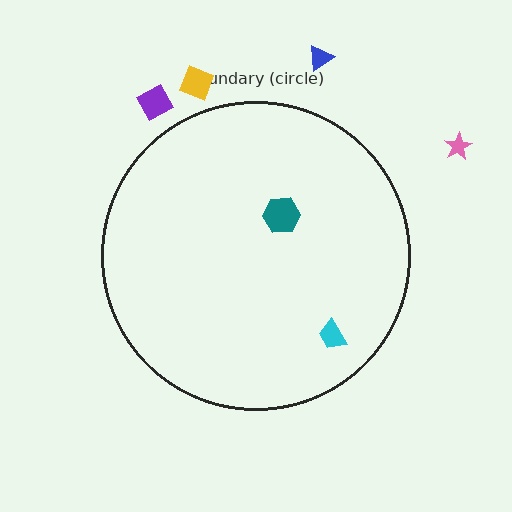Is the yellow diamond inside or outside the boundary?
Outside.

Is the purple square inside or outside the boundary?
Outside.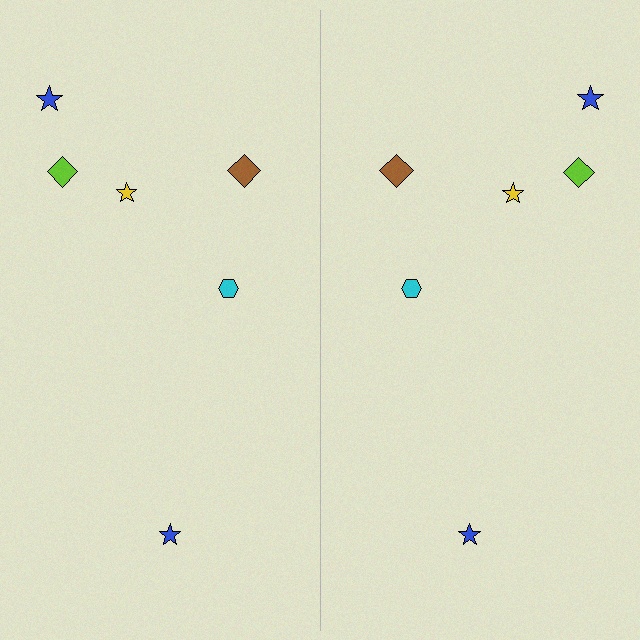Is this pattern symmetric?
Yes, this pattern has bilateral (reflection) symmetry.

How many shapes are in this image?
There are 12 shapes in this image.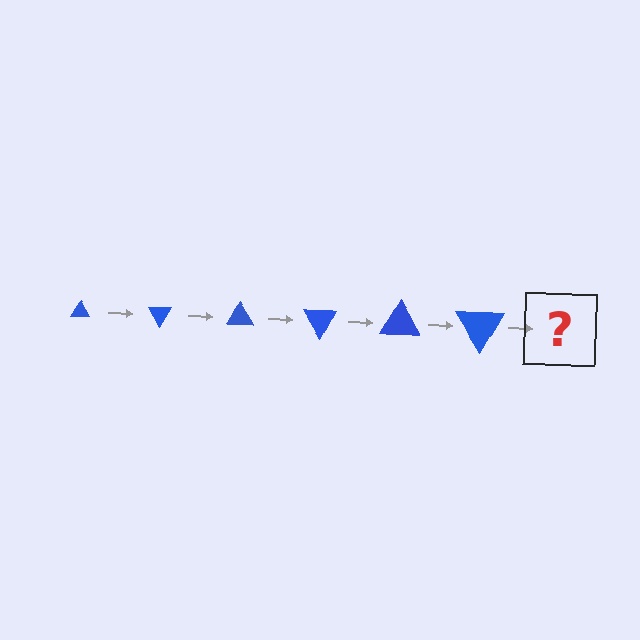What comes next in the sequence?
The next element should be a triangle, larger than the previous one and rotated 360 degrees from the start.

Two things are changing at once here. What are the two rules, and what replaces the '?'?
The two rules are that the triangle grows larger each step and it rotates 60 degrees each step. The '?' should be a triangle, larger than the previous one and rotated 360 degrees from the start.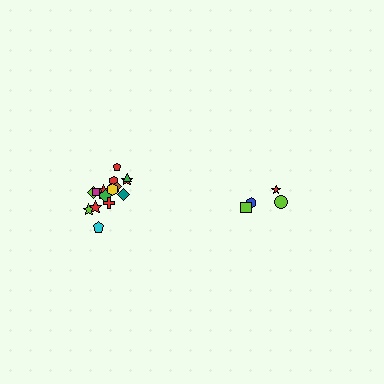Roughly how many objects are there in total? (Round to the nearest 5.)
Roughly 20 objects in total.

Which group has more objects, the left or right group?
The left group.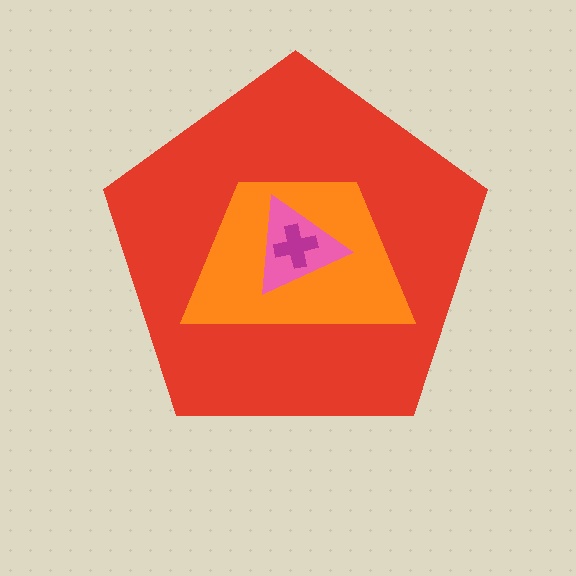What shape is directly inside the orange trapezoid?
The pink triangle.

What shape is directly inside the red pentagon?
The orange trapezoid.